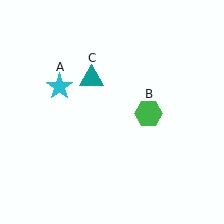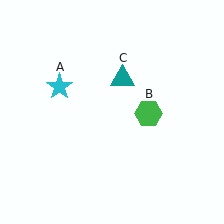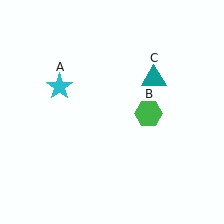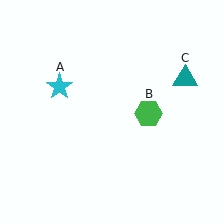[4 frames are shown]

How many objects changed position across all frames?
1 object changed position: teal triangle (object C).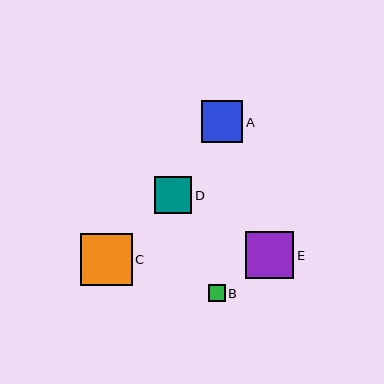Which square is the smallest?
Square B is the smallest with a size of approximately 16 pixels.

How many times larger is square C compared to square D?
Square C is approximately 1.4 times the size of square D.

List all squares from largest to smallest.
From largest to smallest: C, E, A, D, B.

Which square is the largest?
Square C is the largest with a size of approximately 52 pixels.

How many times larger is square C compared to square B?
Square C is approximately 3.1 times the size of square B.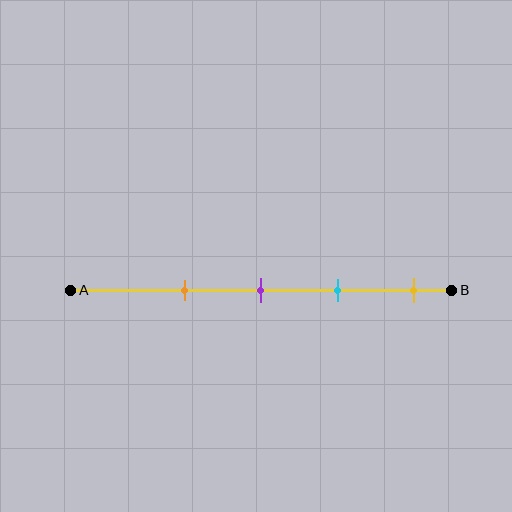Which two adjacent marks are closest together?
The purple and cyan marks are the closest adjacent pair.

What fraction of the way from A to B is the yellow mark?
The yellow mark is approximately 90% (0.9) of the way from A to B.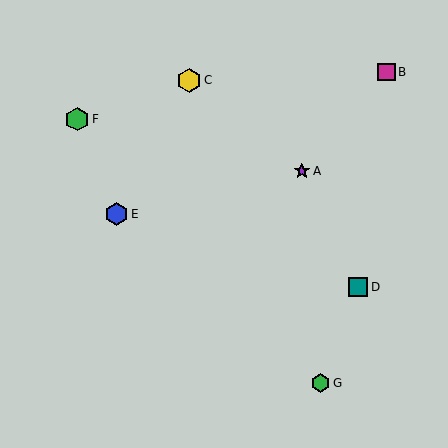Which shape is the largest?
The yellow hexagon (labeled C) is the largest.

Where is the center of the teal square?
The center of the teal square is at (358, 287).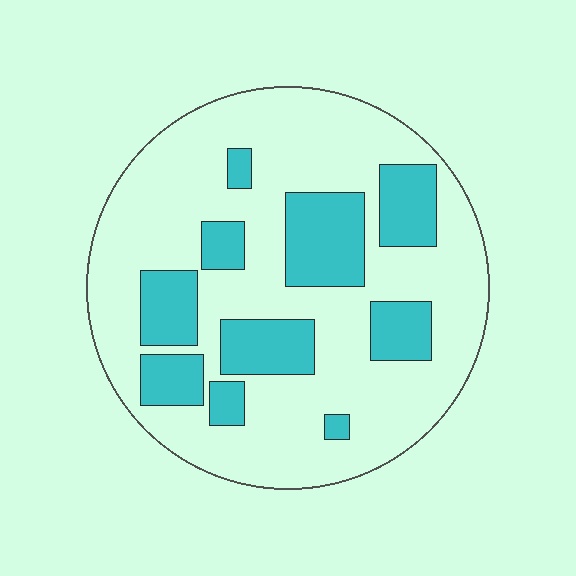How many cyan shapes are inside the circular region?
10.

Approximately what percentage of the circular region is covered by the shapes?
Approximately 25%.